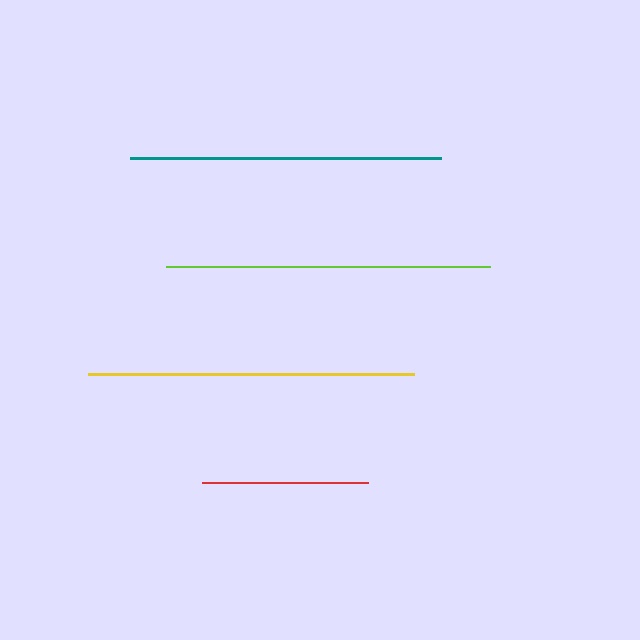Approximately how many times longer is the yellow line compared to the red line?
The yellow line is approximately 2.0 times the length of the red line.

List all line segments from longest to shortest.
From longest to shortest: yellow, lime, teal, red.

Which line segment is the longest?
The yellow line is the longest at approximately 326 pixels.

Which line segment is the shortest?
The red line is the shortest at approximately 166 pixels.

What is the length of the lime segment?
The lime segment is approximately 324 pixels long.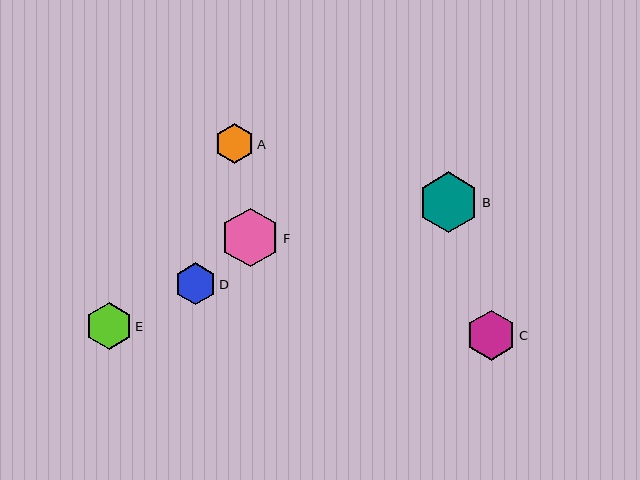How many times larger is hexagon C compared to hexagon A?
Hexagon C is approximately 1.3 times the size of hexagon A.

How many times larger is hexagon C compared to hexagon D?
Hexagon C is approximately 1.2 times the size of hexagon D.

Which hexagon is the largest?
Hexagon B is the largest with a size of approximately 61 pixels.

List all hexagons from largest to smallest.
From largest to smallest: B, F, C, E, D, A.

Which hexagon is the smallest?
Hexagon A is the smallest with a size of approximately 40 pixels.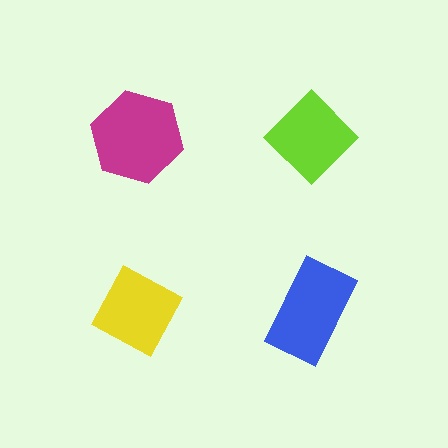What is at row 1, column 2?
A lime diamond.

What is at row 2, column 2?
A blue rectangle.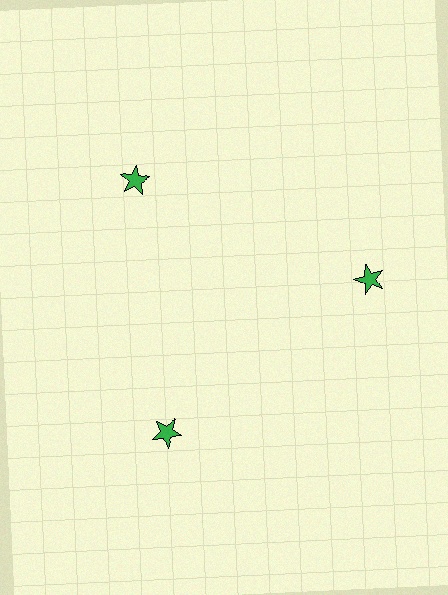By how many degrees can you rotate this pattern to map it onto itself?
The pattern maps onto itself every 120 degrees of rotation.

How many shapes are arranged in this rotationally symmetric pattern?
There are 3 shapes, arranged in 3 groups of 1.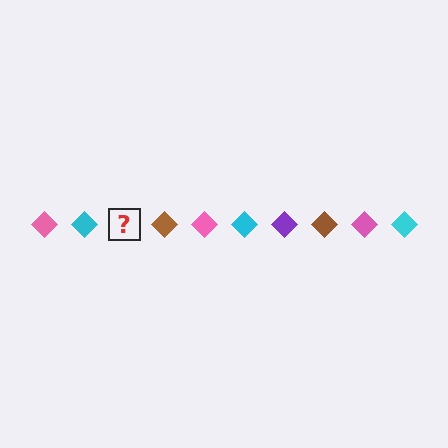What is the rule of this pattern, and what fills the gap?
The rule is that the pattern cycles through pink, cyan, purple, brown diamonds. The gap should be filled with a purple diamond.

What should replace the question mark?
The question mark should be replaced with a purple diamond.